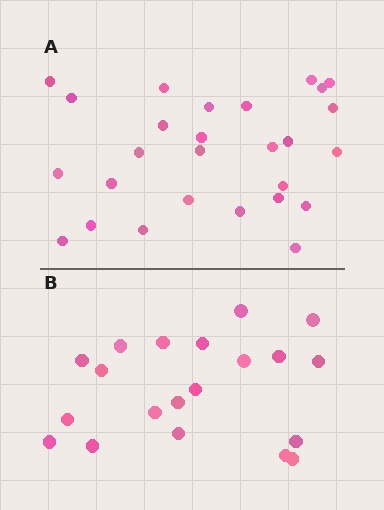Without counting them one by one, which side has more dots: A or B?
Region A (the top region) has more dots.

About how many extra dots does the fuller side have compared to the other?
Region A has roughly 8 or so more dots than region B.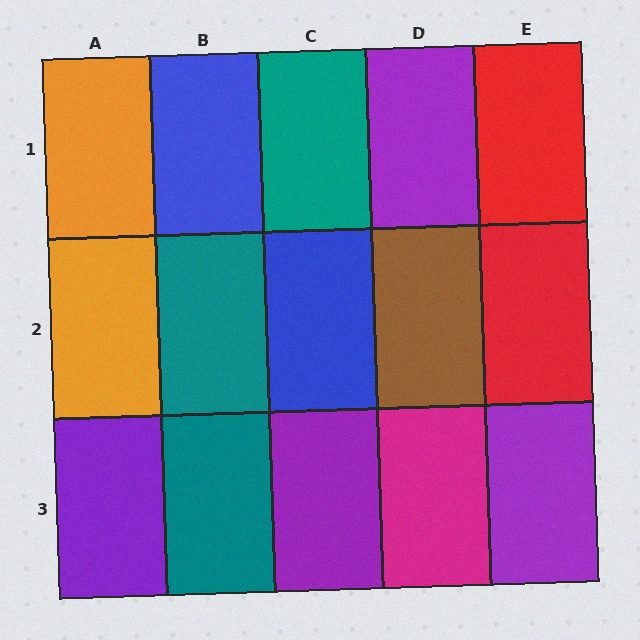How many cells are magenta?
1 cell is magenta.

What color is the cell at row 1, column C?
Teal.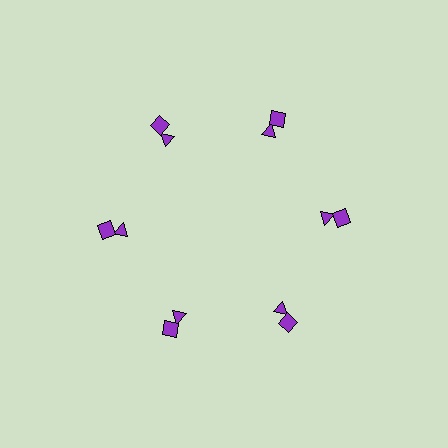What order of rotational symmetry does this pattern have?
This pattern has 6-fold rotational symmetry.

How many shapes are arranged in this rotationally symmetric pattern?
There are 12 shapes, arranged in 6 groups of 2.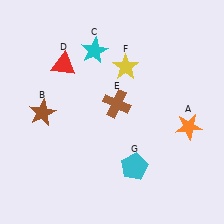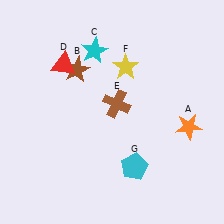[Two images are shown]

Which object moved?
The brown star (B) moved up.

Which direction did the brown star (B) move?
The brown star (B) moved up.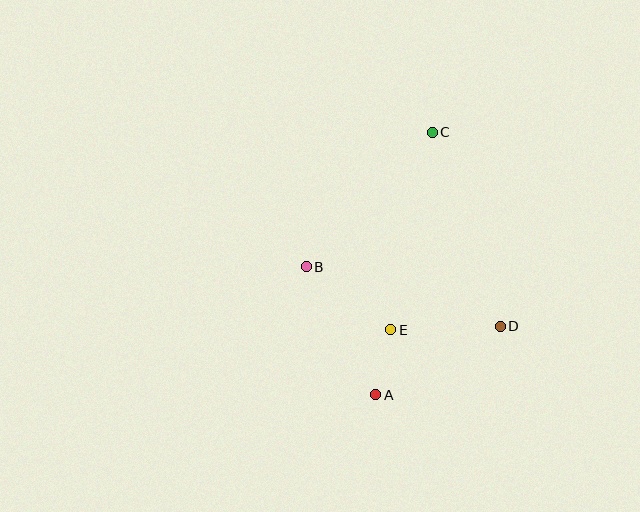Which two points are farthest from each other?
Points A and C are farthest from each other.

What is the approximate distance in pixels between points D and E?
The distance between D and E is approximately 109 pixels.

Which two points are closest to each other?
Points A and E are closest to each other.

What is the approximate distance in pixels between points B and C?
The distance between B and C is approximately 184 pixels.